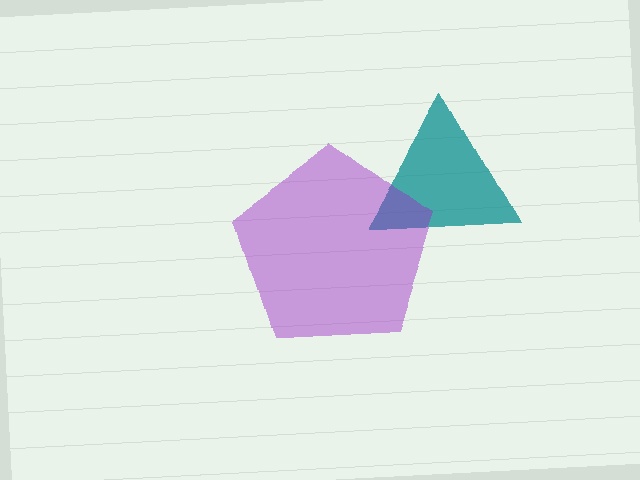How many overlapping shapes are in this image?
There are 2 overlapping shapes in the image.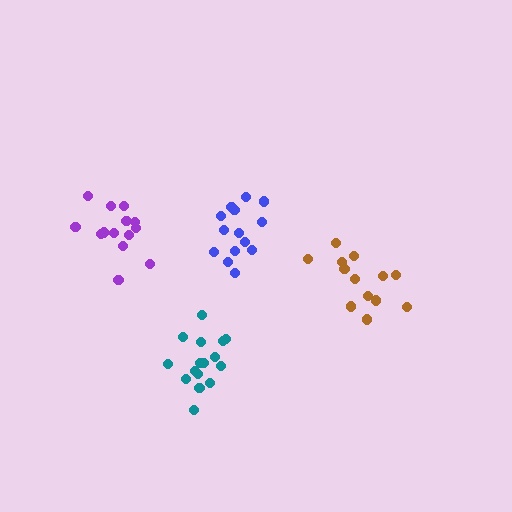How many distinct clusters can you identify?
There are 4 distinct clusters.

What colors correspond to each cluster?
The clusters are colored: brown, purple, teal, blue.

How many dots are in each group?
Group 1: 13 dots, Group 2: 14 dots, Group 3: 16 dots, Group 4: 14 dots (57 total).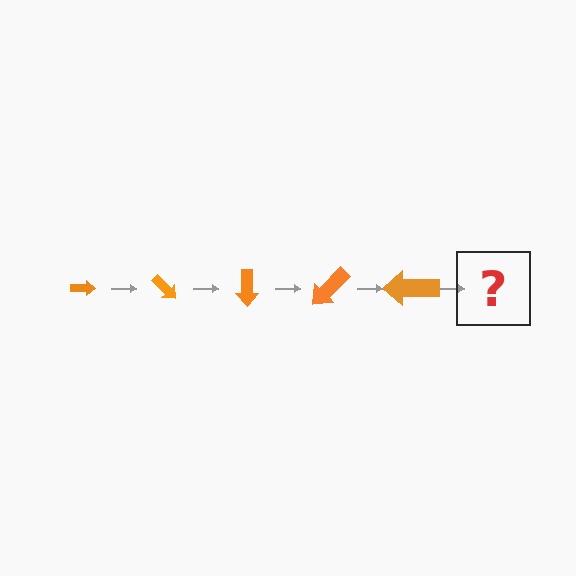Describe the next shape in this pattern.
It should be an arrow, larger than the previous one and rotated 225 degrees from the start.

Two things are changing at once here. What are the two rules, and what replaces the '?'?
The two rules are that the arrow grows larger each step and it rotates 45 degrees each step. The '?' should be an arrow, larger than the previous one and rotated 225 degrees from the start.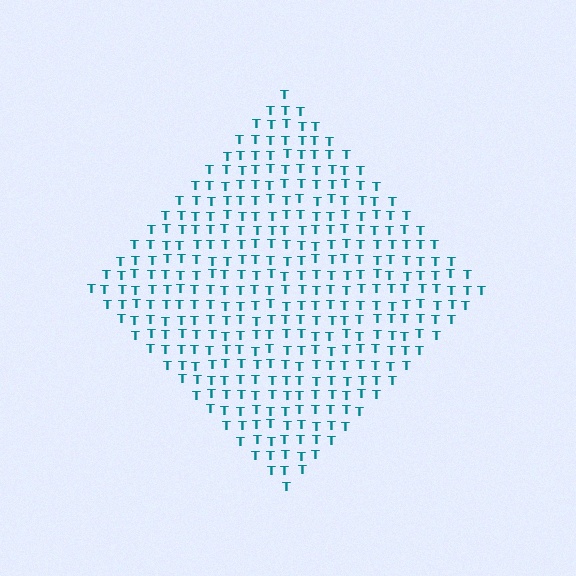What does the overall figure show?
The overall figure shows a diamond.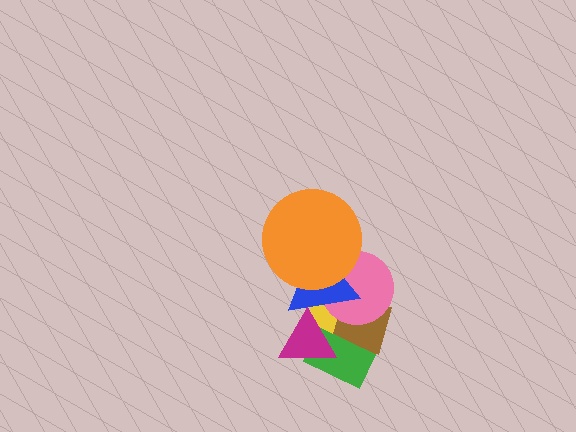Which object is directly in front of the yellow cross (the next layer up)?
The brown diamond is directly in front of the yellow cross.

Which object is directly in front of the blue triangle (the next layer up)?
The orange circle is directly in front of the blue triangle.